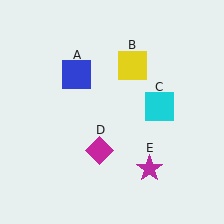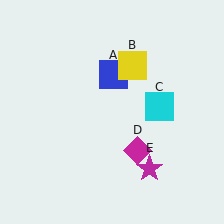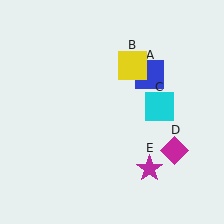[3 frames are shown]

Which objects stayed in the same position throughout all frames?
Yellow square (object B) and cyan square (object C) and magenta star (object E) remained stationary.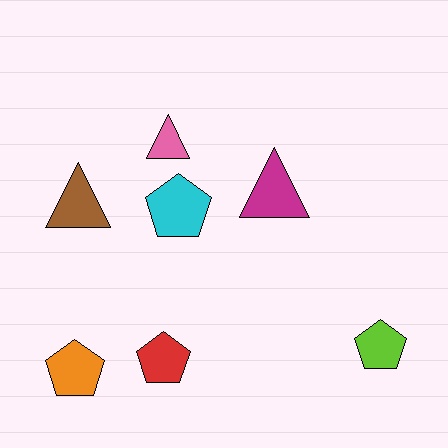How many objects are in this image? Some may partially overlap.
There are 7 objects.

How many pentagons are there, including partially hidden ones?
There are 4 pentagons.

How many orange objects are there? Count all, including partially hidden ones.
There is 1 orange object.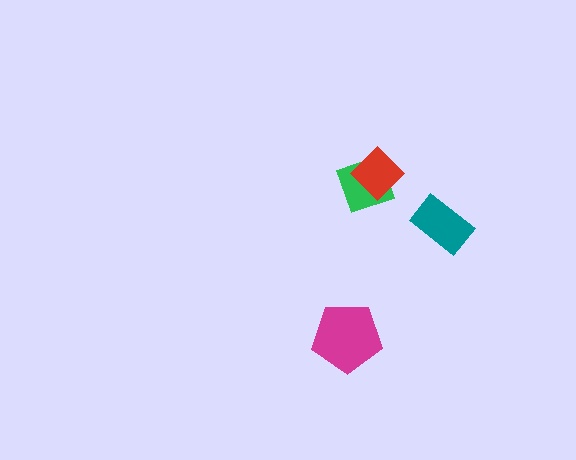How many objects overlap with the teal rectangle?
0 objects overlap with the teal rectangle.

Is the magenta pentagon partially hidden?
No, no other shape covers it.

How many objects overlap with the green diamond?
1 object overlaps with the green diamond.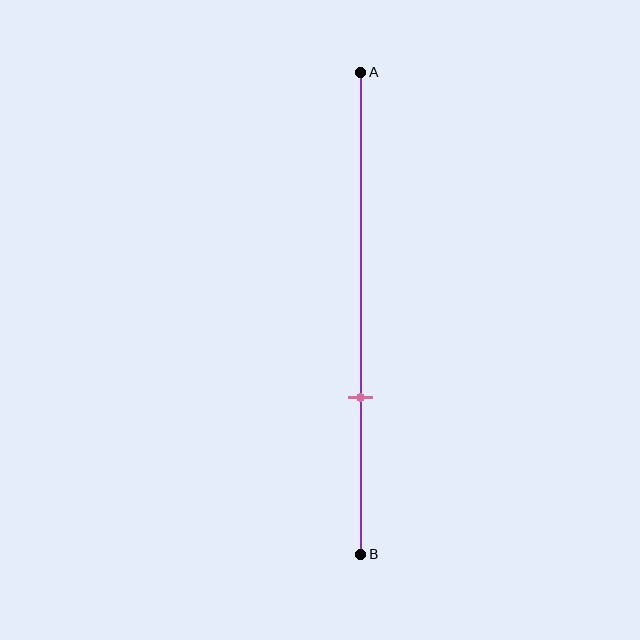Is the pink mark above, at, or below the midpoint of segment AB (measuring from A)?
The pink mark is below the midpoint of segment AB.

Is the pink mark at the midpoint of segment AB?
No, the mark is at about 65% from A, not at the 50% midpoint.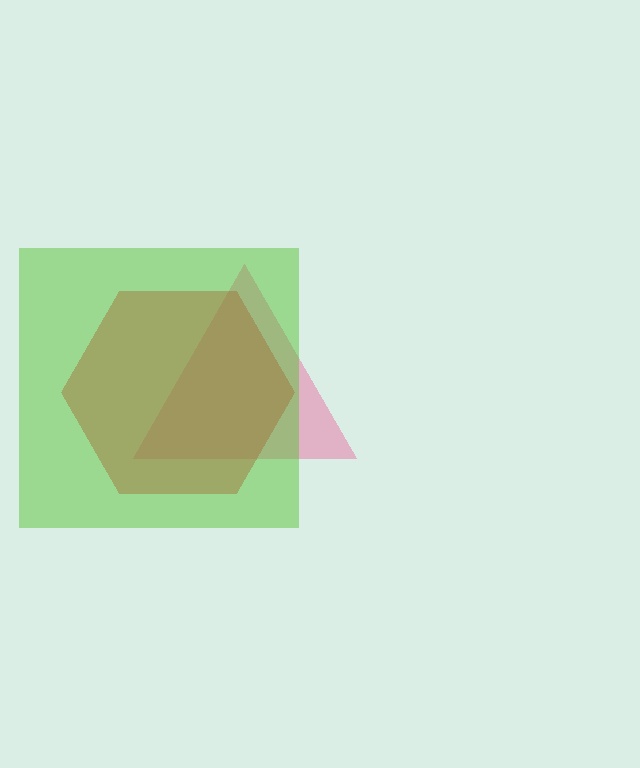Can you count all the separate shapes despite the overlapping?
Yes, there are 3 separate shapes.